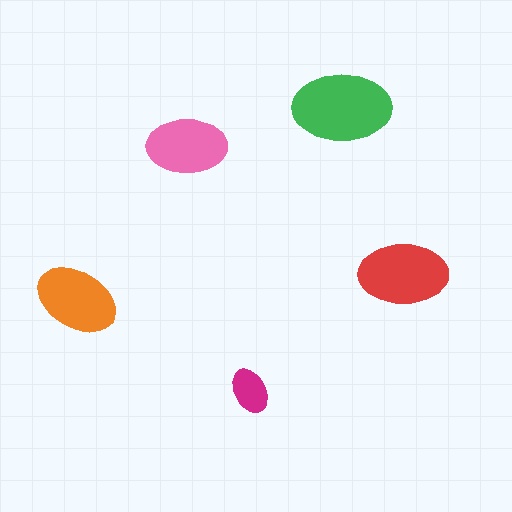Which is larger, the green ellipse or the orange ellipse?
The green one.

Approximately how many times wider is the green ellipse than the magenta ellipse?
About 2 times wider.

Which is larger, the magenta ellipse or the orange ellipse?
The orange one.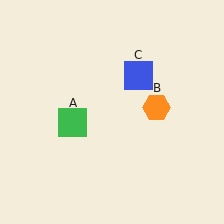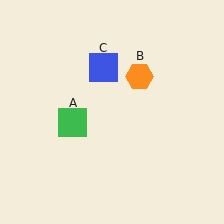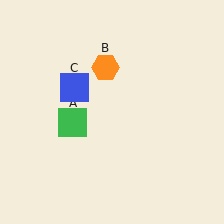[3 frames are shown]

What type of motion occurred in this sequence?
The orange hexagon (object B), blue square (object C) rotated counterclockwise around the center of the scene.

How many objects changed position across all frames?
2 objects changed position: orange hexagon (object B), blue square (object C).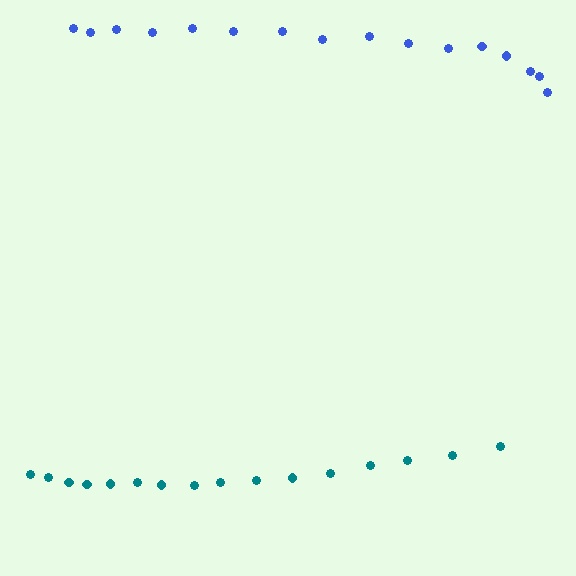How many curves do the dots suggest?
There are 2 distinct paths.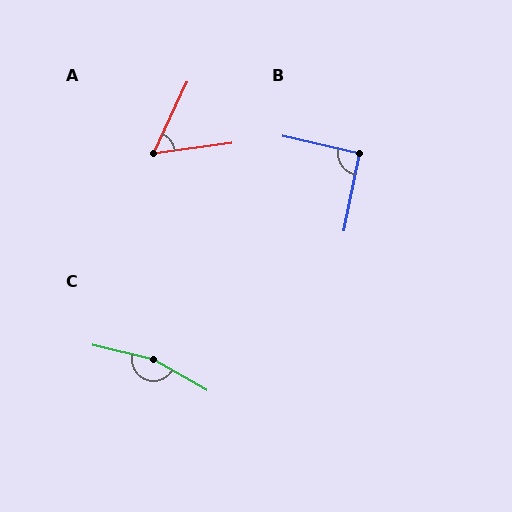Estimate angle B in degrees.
Approximately 92 degrees.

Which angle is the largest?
C, at approximately 164 degrees.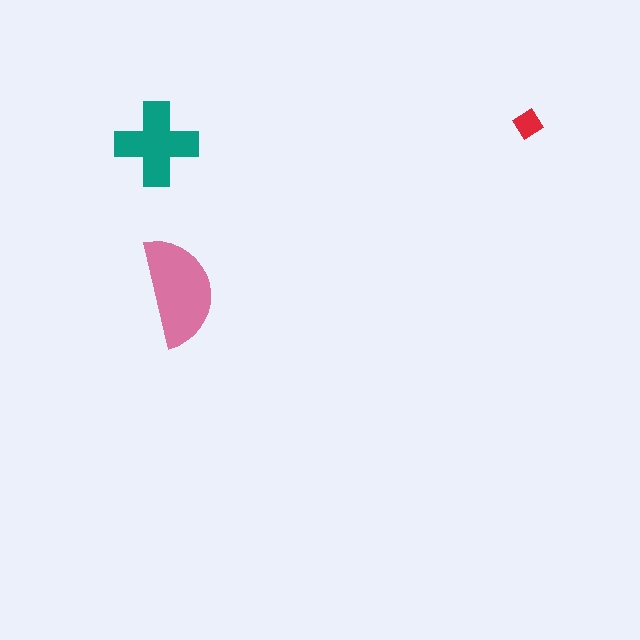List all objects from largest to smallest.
The pink semicircle, the teal cross, the red diamond.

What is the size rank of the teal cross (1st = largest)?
2nd.